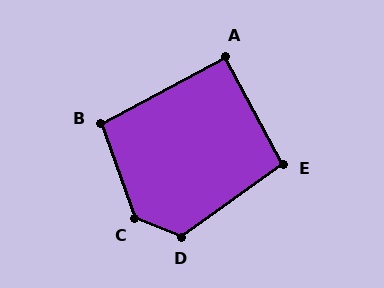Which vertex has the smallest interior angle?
A, at approximately 90 degrees.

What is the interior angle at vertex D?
Approximately 123 degrees (obtuse).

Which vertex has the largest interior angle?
C, at approximately 132 degrees.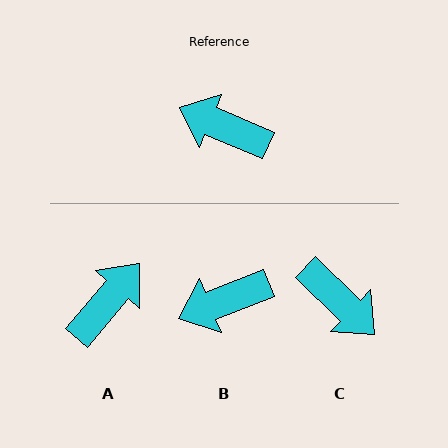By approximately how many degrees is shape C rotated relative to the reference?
Approximately 159 degrees counter-clockwise.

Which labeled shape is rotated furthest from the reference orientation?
C, about 159 degrees away.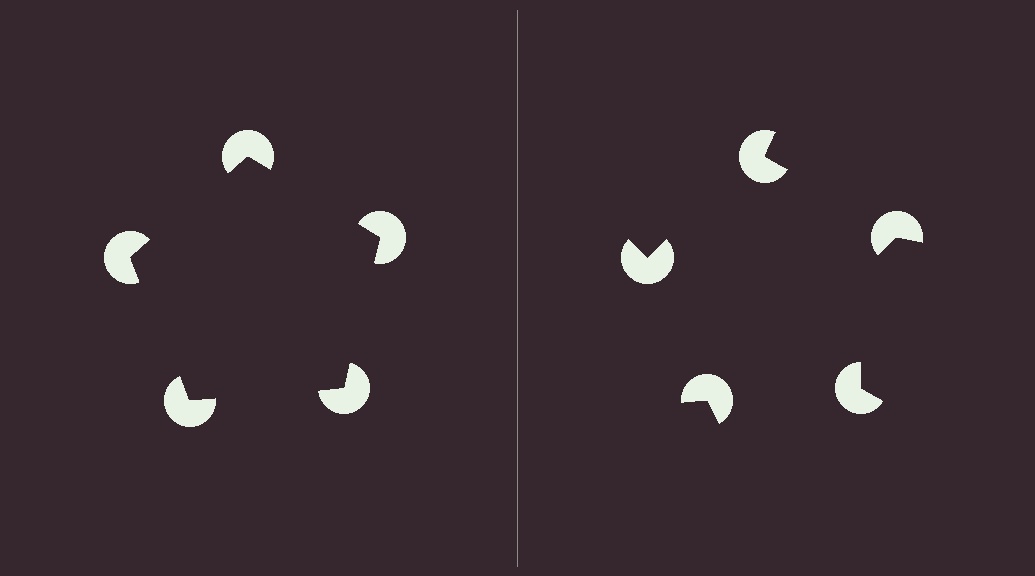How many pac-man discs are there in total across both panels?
10 — 5 on each side.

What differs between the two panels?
The pac-man discs are positioned identically on both sides; only the wedge orientations differ. On the left they align to a pentagon; on the right they are misaligned.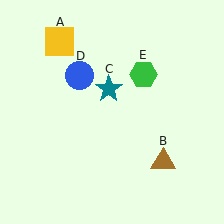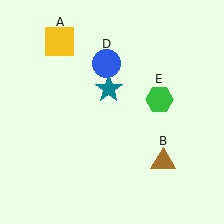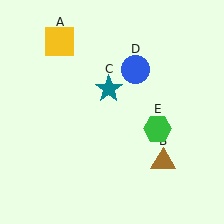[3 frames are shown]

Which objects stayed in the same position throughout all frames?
Yellow square (object A) and brown triangle (object B) and teal star (object C) remained stationary.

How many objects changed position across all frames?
2 objects changed position: blue circle (object D), green hexagon (object E).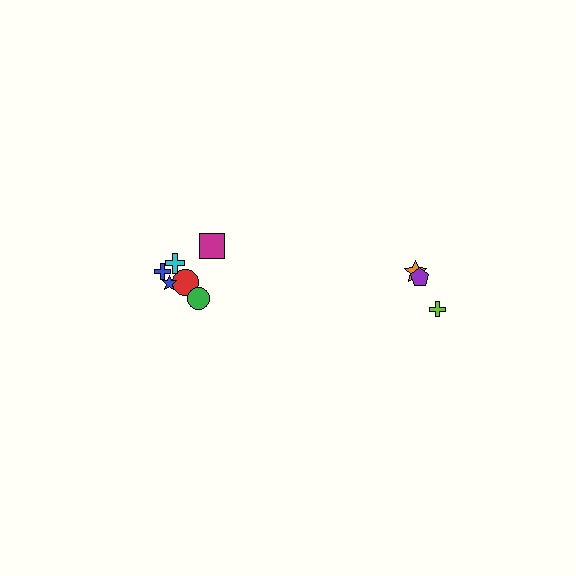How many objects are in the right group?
There are 3 objects.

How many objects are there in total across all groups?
There are 9 objects.